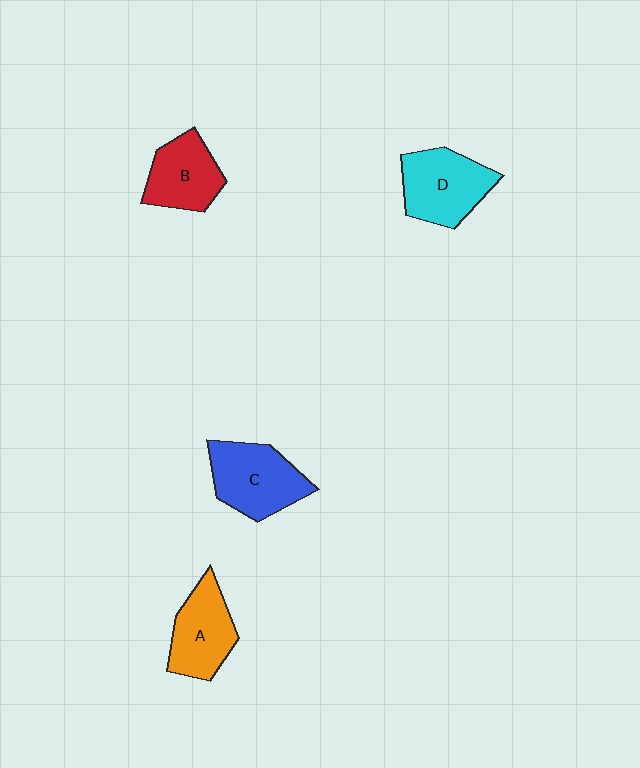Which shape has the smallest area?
Shape B (red).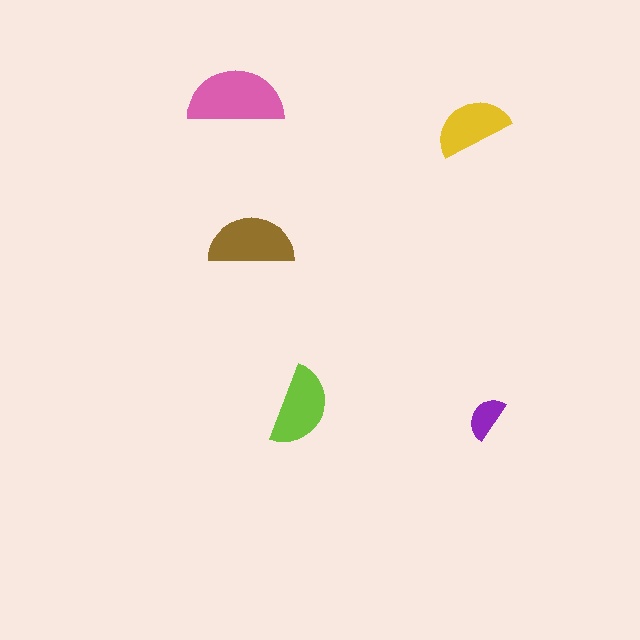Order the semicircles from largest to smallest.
the pink one, the brown one, the lime one, the yellow one, the purple one.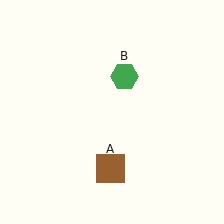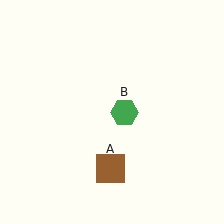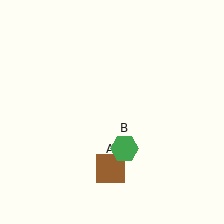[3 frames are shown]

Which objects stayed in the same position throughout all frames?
Brown square (object A) remained stationary.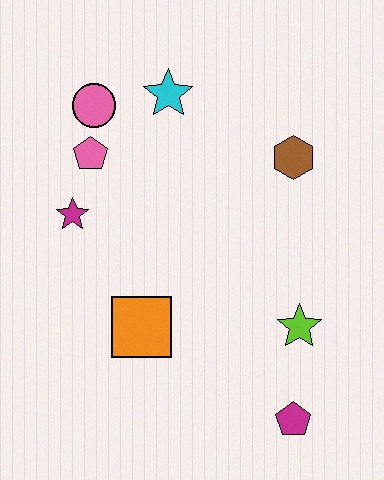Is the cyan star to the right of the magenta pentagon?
No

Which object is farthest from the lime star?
The pink circle is farthest from the lime star.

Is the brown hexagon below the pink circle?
Yes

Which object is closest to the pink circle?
The pink pentagon is closest to the pink circle.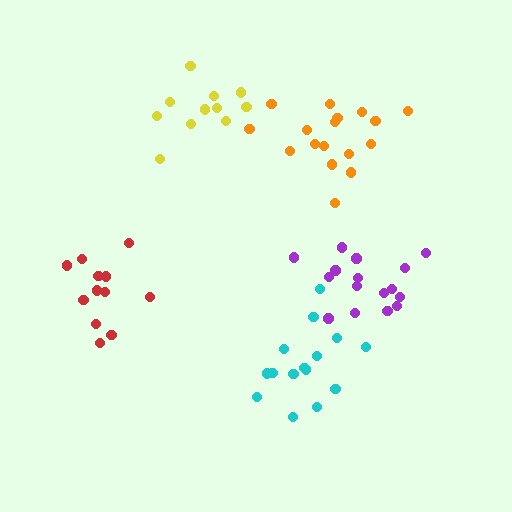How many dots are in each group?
Group 1: 16 dots, Group 2: 11 dots, Group 3: 17 dots, Group 4: 12 dots, Group 5: 15 dots (71 total).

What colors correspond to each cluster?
The clusters are colored: purple, yellow, orange, red, cyan.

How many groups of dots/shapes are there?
There are 5 groups.